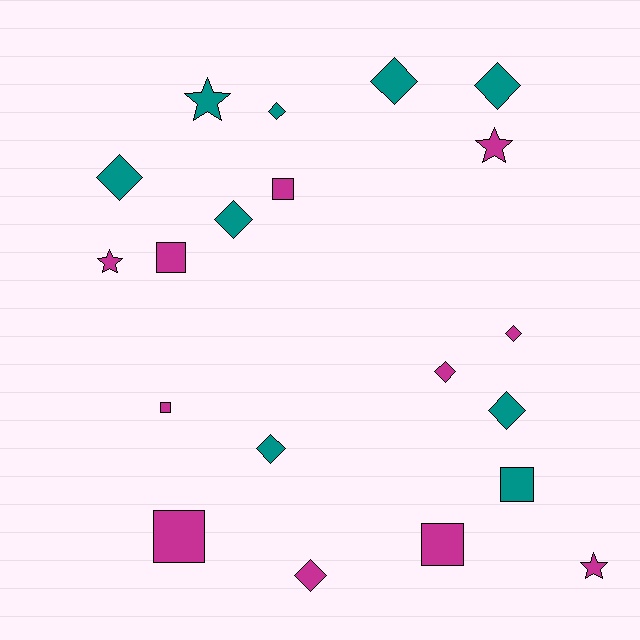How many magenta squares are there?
There are 5 magenta squares.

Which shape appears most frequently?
Diamond, with 10 objects.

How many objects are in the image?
There are 20 objects.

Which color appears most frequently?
Magenta, with 11 objects.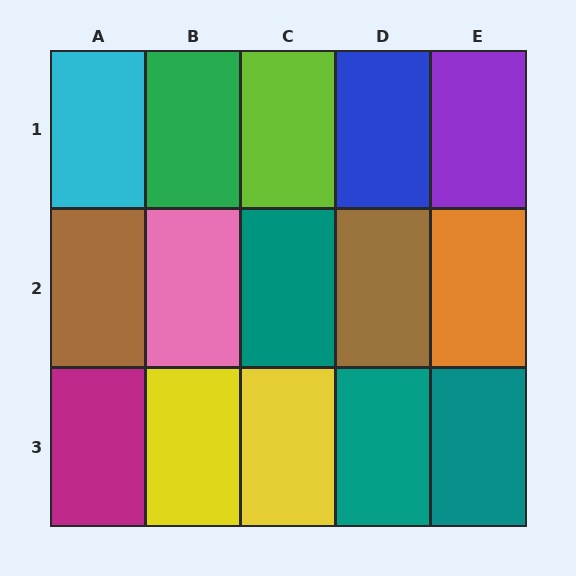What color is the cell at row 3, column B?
Yellow.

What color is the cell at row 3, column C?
Yellow.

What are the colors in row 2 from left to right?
Brown, pink, teal, brown, orange.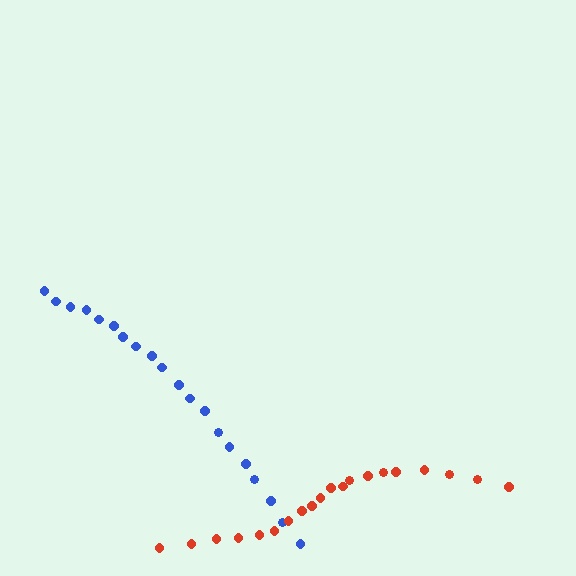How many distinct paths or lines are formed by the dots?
There are 2 distinct paths.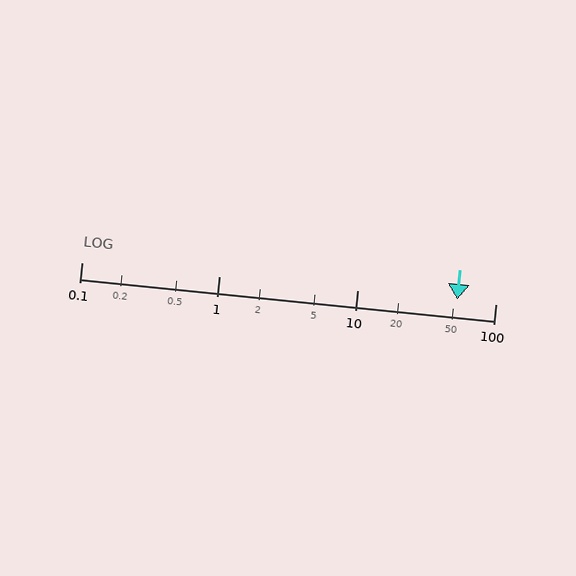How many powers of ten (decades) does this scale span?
The scale spans 3 decades, from 0.1 to 100.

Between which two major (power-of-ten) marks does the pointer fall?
The pointer is between 10 and 100.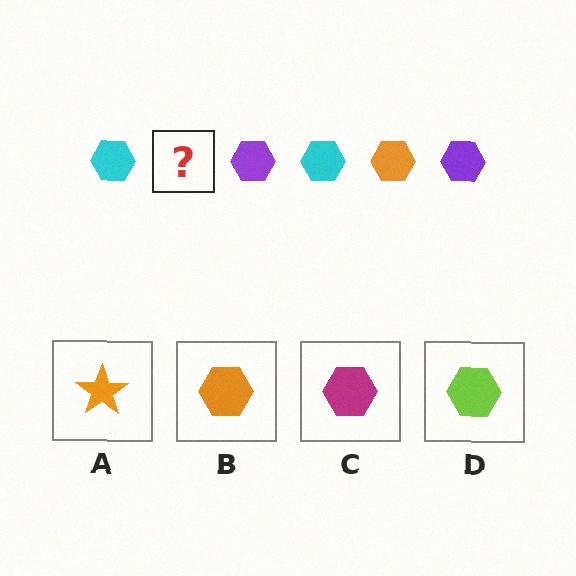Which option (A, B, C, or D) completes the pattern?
B.